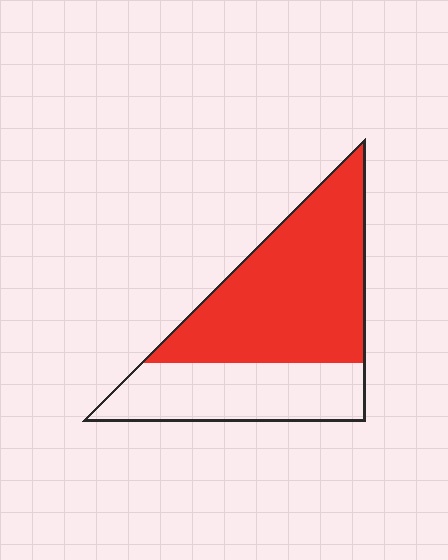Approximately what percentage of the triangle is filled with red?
Approximately 65%.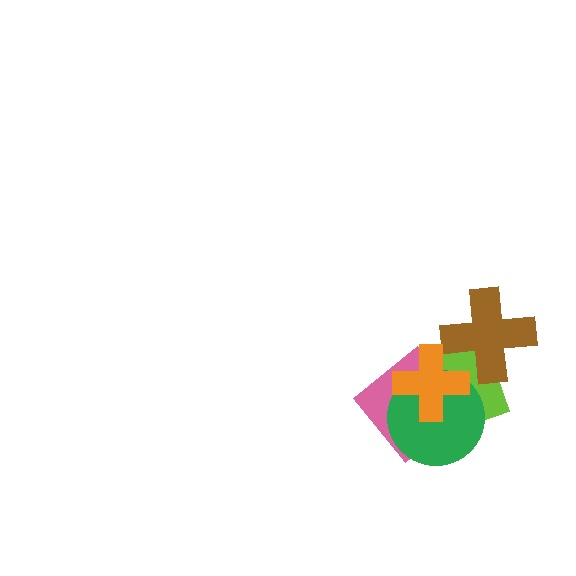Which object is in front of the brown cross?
The orange cross is in front of the brown cross.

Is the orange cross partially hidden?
No, no other shape covers it.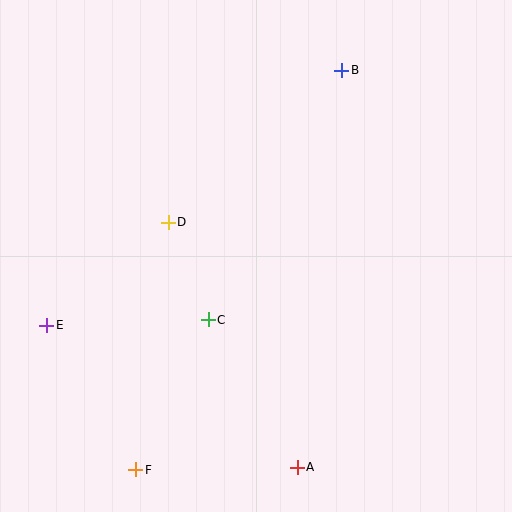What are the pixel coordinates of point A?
Point A is at (297, 467).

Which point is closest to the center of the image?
Point C at (208, 320) is closest to the center.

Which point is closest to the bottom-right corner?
Point A is closest to the bottom-right corner.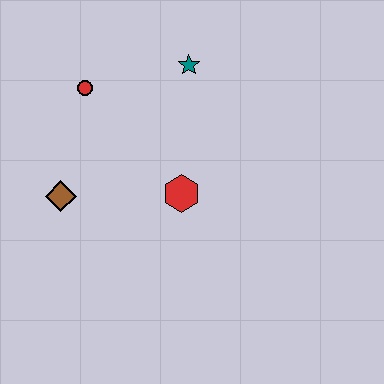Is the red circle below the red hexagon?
No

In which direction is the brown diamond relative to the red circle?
The brown diamond is below the red circle.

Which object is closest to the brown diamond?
The red circle is closest to the brown diamond.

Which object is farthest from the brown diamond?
The teal star is farthest from the brown diamond.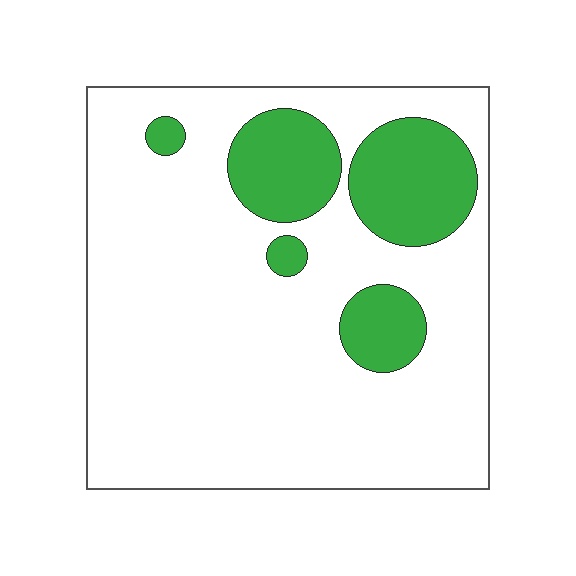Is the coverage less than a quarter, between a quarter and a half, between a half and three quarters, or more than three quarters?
Less than a quarter.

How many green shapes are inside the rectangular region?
5.